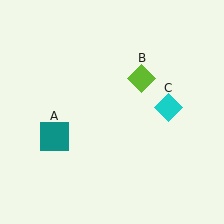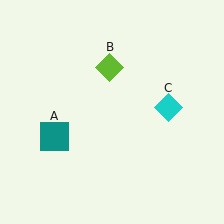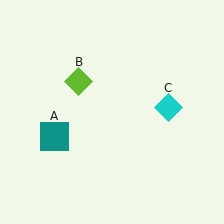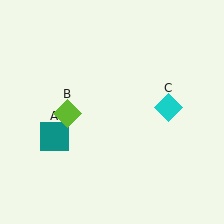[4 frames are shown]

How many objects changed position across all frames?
1 object changed position: lime diamond (object B).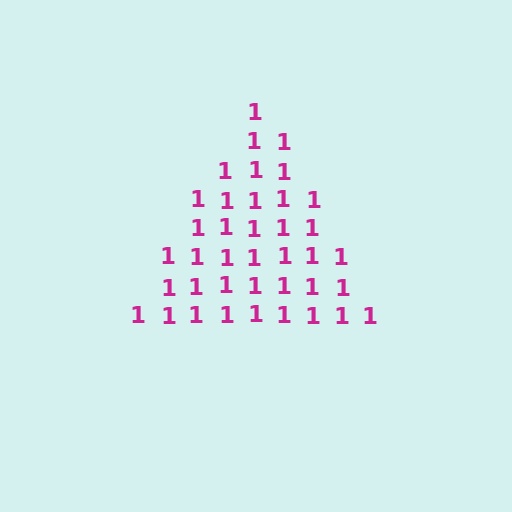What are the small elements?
The small elements are digit 1's.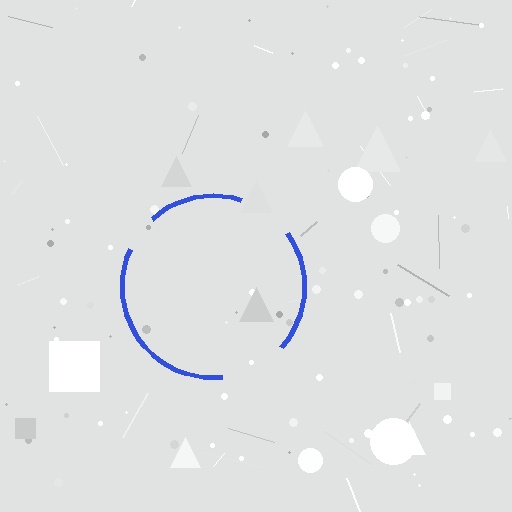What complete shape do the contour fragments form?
The contour fragments form a circle.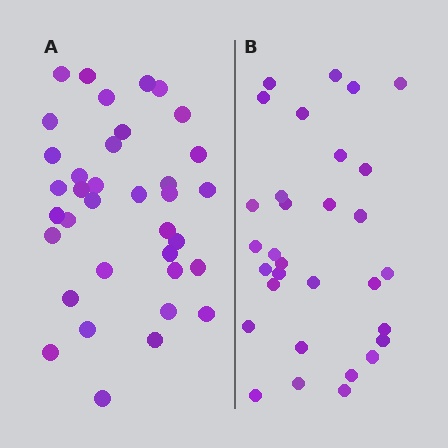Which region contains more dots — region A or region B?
Region A (the left region) has more dots.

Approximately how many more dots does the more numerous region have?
Region A has about 5 more dots than region B.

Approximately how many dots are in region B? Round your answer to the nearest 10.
About 30 dots. (The exact count is 31, which rounds to 30.)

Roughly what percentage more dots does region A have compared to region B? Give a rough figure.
About 15% more.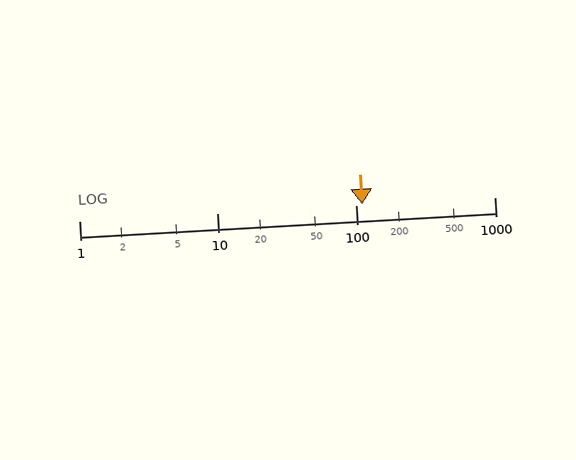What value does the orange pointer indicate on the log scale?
The pointer indicates approximately 110.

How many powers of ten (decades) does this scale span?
The scale spans 3 decades, from 1 to 1000.